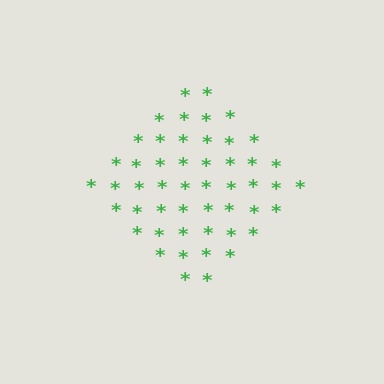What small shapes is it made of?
It is made of small asterisks.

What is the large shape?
The large shape is a diamond.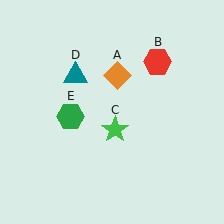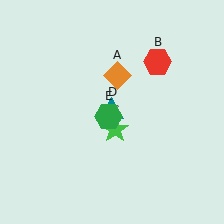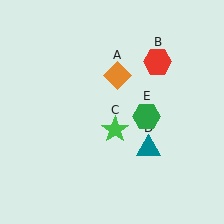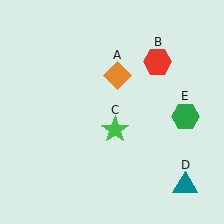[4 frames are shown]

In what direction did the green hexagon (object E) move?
The green hexagon (object E) moved right.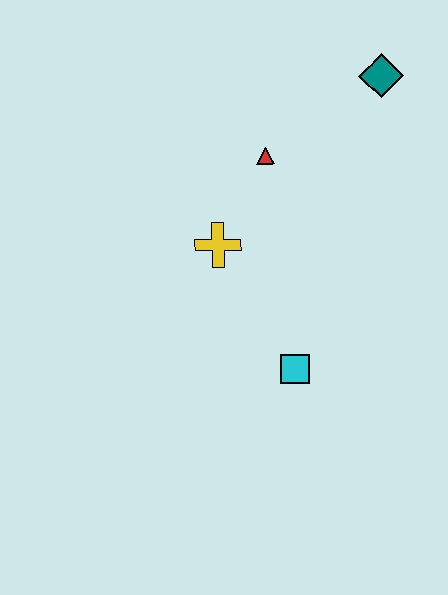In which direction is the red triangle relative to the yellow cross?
The red triangle is above the yellow cross.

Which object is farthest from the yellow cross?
The teal diamond is farthest from the yellow cross.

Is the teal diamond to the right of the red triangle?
Yes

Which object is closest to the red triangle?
The yellow cross is closest to the red triangle.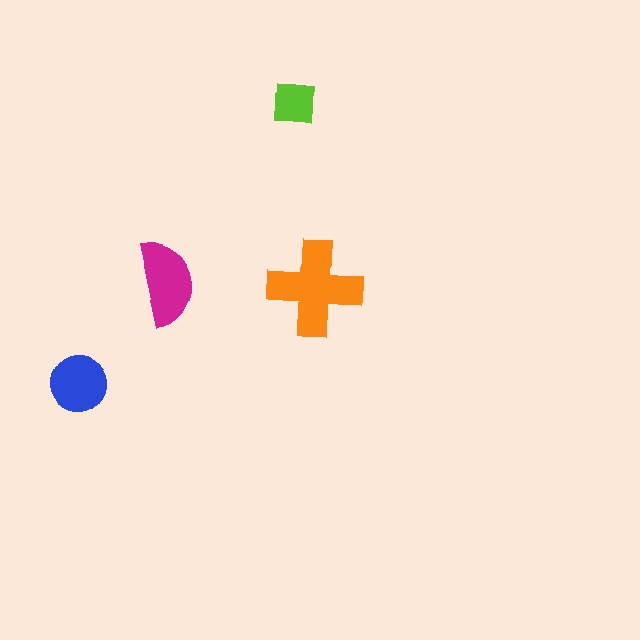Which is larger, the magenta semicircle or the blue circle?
The magenta semicircle.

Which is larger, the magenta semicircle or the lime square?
The magenta semicircle.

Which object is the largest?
The orange cross.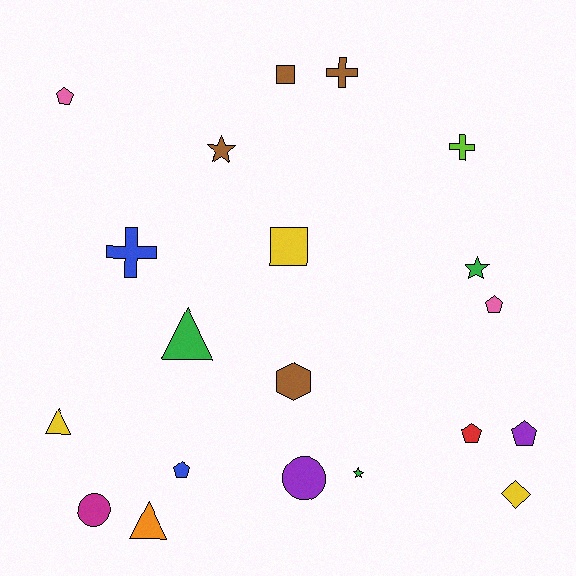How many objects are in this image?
There are 20 objects.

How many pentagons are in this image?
There are 5 pentagons.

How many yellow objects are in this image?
There are 3 yellow objects.